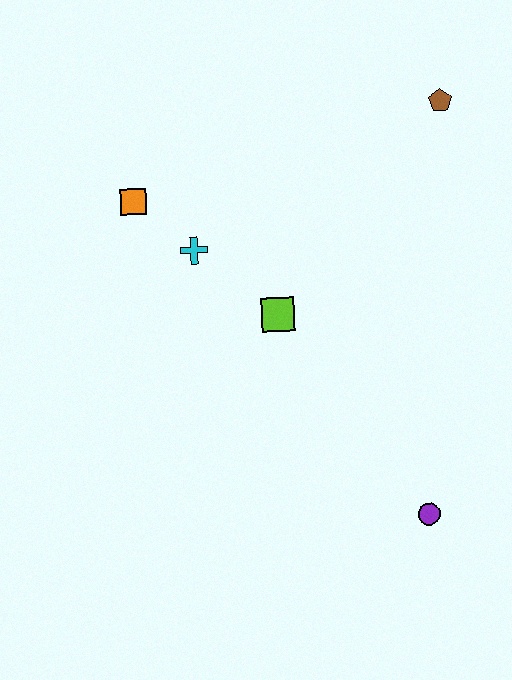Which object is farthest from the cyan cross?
The purple circle is farthest from the cyan cross.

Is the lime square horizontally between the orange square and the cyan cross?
No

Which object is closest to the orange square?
The cyan cross is closest to the orange square.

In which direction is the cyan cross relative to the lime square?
The cyan cross is to the left of the lime square.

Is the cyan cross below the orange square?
Yes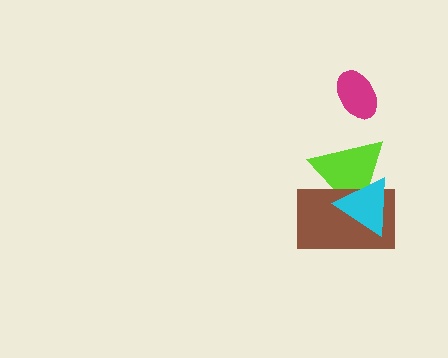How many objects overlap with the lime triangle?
2 objects overlap with the lime triangle.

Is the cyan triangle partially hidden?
No, no other shape covers it.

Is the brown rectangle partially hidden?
Yes, it is partially covered by another shape.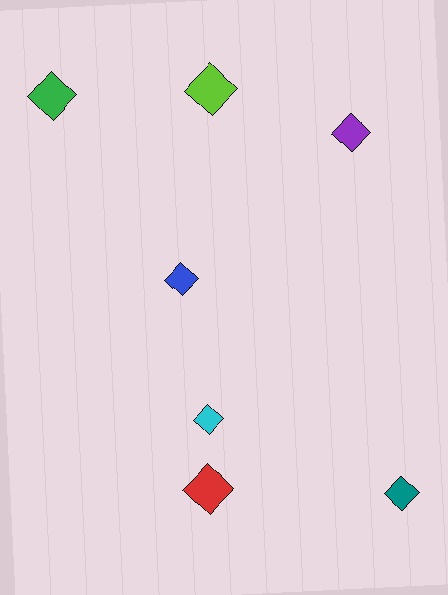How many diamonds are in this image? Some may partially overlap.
There are 7 diamonds.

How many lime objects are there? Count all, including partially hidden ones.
There is 1 lime object.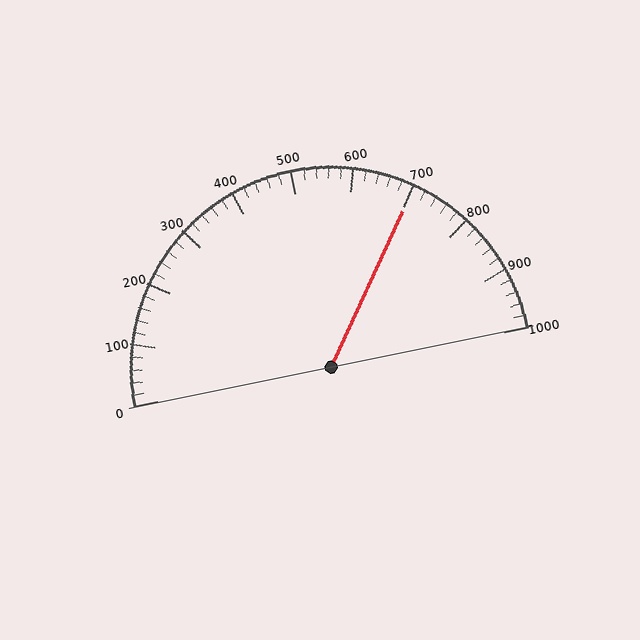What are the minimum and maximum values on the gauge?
The gauge ranges from 0 to 1000.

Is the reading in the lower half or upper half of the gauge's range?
The reading is in the upper half of the range (0 to 1000).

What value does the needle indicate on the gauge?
The needle indicates approximately 700.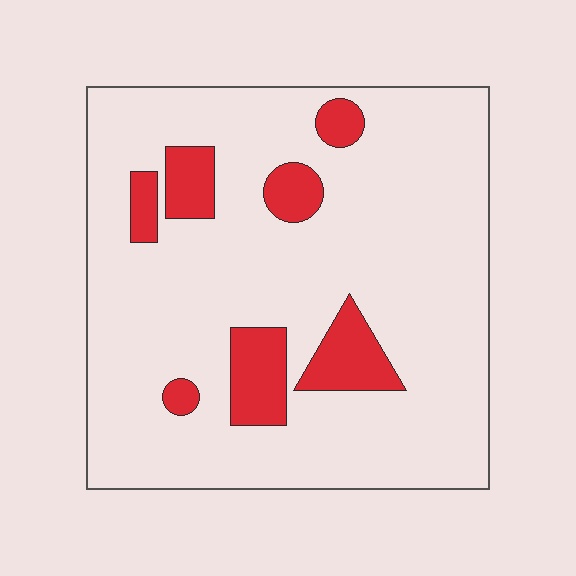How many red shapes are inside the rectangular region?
7.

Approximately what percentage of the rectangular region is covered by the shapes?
Approximately 15%.